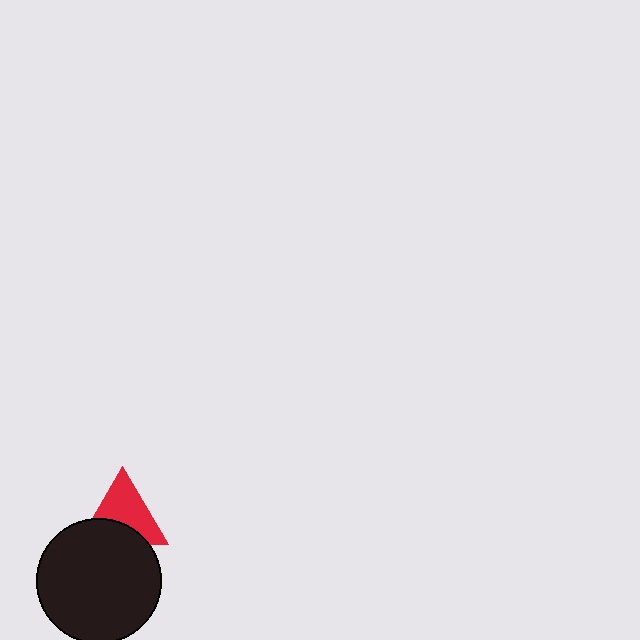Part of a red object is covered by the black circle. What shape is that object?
It is a triangle.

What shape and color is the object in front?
The object in front is a black circle.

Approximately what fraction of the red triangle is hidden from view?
Roughly 38% of the red triangle is hidden behind the black circle.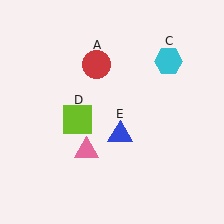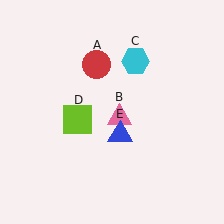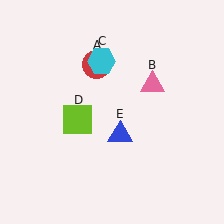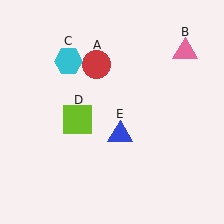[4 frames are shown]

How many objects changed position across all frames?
2 objects changed position: pink triangle (object B), cyan hexagon (object C).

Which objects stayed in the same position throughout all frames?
Red circle (object A) and lime square (object D) and blue triangle (object E) remained stationary.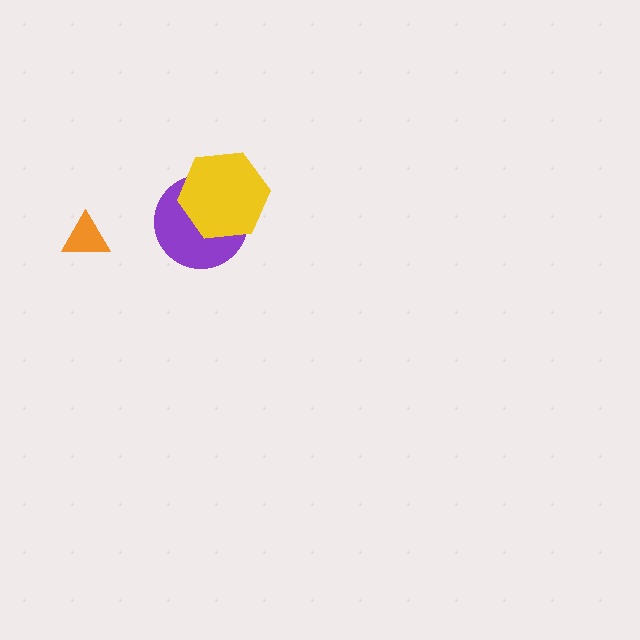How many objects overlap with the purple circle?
1 object overlaps with the purple circle.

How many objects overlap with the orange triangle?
0 objects overlap with the orange triangle.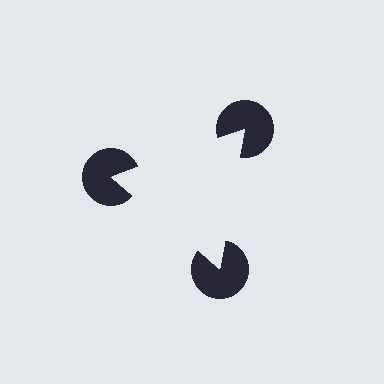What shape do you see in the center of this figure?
An illusory triangle — its edges are inferred from the aligned wedge cuts in the pac-man discs, not physically drawn.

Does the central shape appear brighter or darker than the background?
It typically appears slightly brighter than the background, even though no actual brightness change is drawn.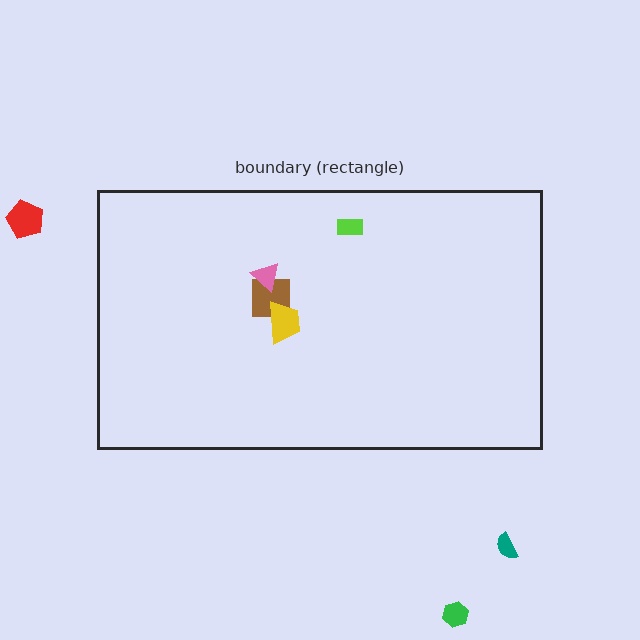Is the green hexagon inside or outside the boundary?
Outside.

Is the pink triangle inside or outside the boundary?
Inside.